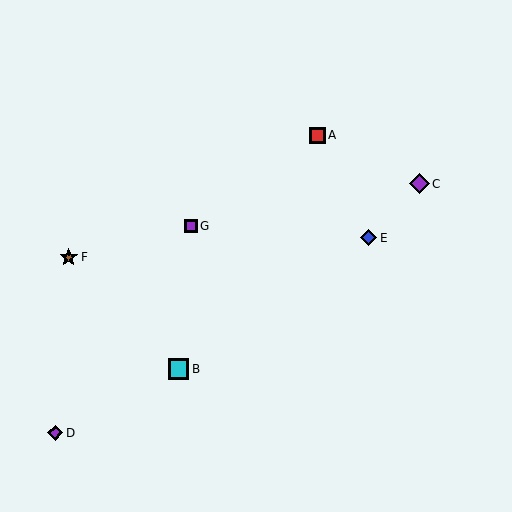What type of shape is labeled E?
Shape E is a blue diamond.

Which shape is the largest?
The cyan square (labeled B) is the largest.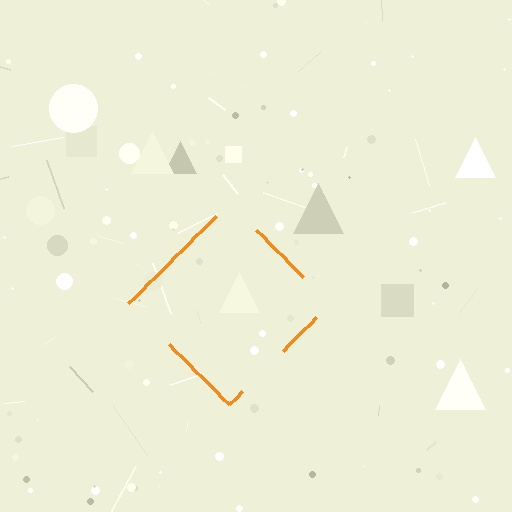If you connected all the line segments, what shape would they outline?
They would outline a diamond.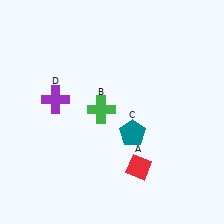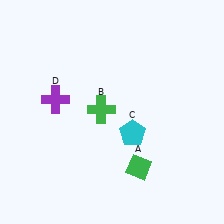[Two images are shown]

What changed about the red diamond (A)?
In Image 1, A is red. In Image 2, it changed to green.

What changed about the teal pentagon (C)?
In Image 1, C is teal. In Image 2, it changed to cyan.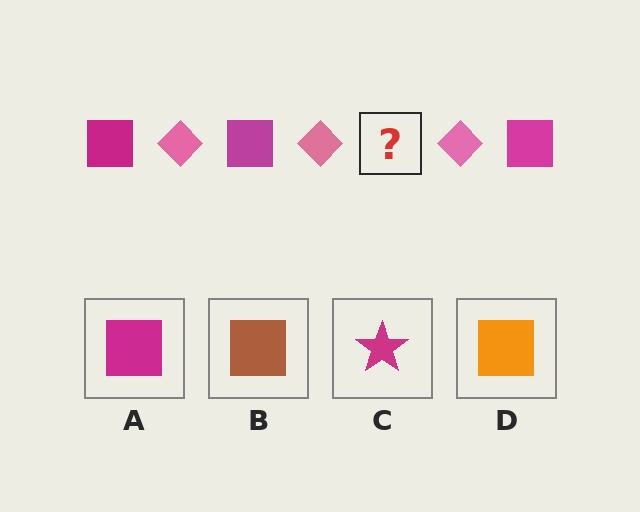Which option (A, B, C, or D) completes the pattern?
A.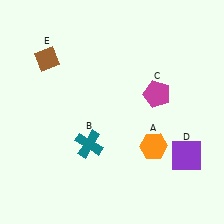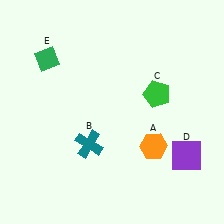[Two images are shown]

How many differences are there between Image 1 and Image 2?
There are 2 differences between the two images.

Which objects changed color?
C changed from magenta to green. E changed from brown to green.